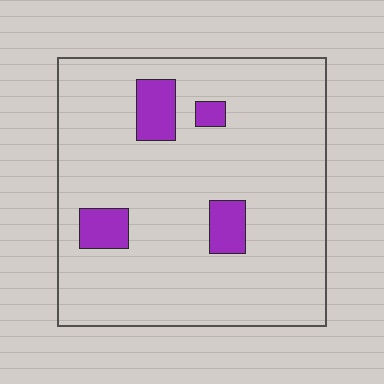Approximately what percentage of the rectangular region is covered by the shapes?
Approximately 10%.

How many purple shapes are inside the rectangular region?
4.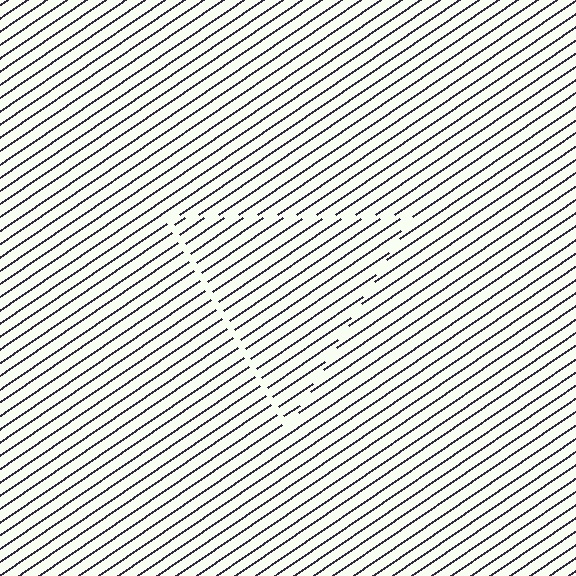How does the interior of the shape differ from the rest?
The interior of the shape contains the same grating, shifted by half a period — the contour is defined by the phase discontinuity where line-ends from the inner and outer gratings abut.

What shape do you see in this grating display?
An illusory triangle. The interior of the shape contains the same grating, shifted by half a period — the contour is defined by the phase discontinuity where line-ends from the inner and outer gratings abut.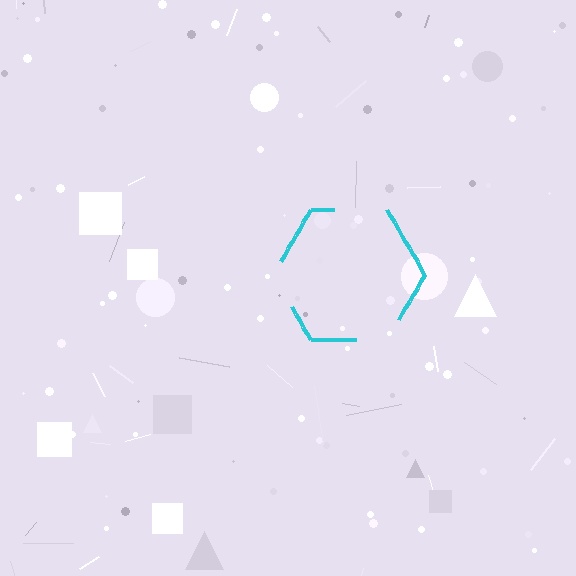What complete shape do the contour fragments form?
The contour fragments form a hexagon.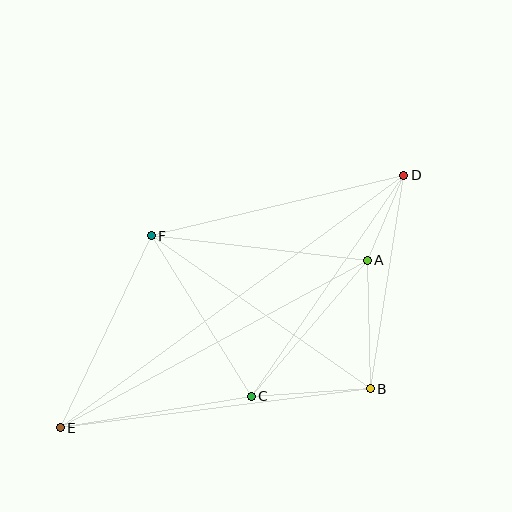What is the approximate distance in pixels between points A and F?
The distance between A and F is approximately 217 pixels.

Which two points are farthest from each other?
Points D and E are farthest from each other.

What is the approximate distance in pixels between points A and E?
The distance between A and E is approximately 350 pixels.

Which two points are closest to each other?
Points A and D are closest to each other.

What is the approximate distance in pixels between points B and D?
The distance between B and D is approximately 216 pixels.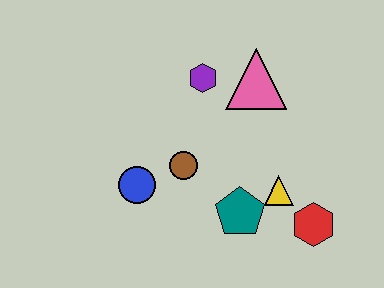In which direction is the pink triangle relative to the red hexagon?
The pink triangle is above the red hexagon.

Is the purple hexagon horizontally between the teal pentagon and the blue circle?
Yes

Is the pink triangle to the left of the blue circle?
No